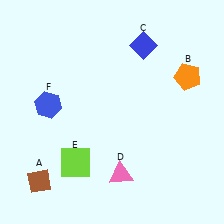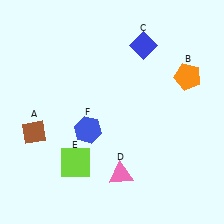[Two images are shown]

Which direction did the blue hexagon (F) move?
The blue hexagon (F) moved right.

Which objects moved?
The objects that moved are: the brown diamond (A), the blue hexagon (F).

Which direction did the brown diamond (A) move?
The brown diamond (A) moved up.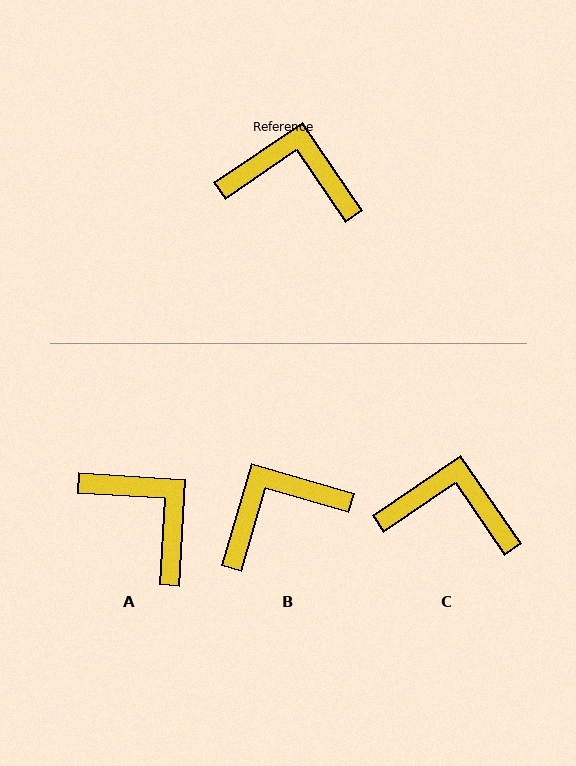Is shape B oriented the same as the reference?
No, it is off by about 40 degrees.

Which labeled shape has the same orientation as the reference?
C.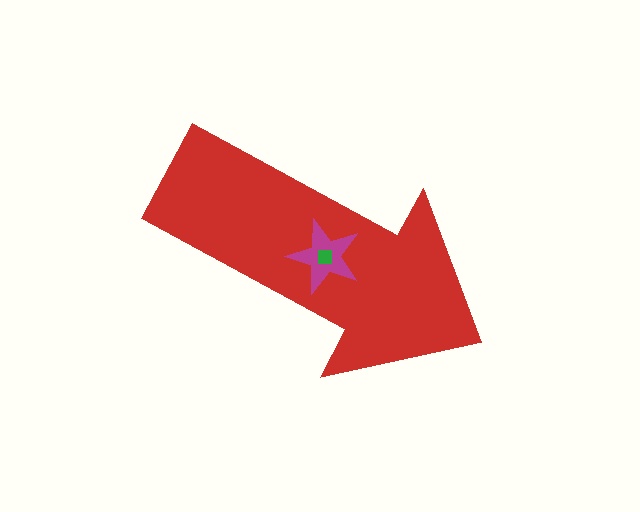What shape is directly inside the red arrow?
The magenta star.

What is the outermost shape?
The red arrow.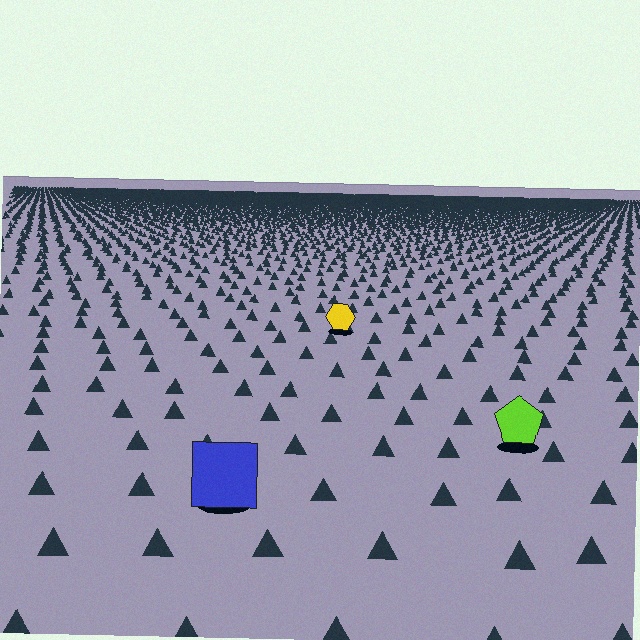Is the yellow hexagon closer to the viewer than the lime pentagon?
No. The lime pentagon is closer — you can tell from the texture gradient: the ground texture is coarser near it.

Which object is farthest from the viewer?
The yellow hexagon is farthest from the viewer. It appears smaller and the ground texture around it is denser.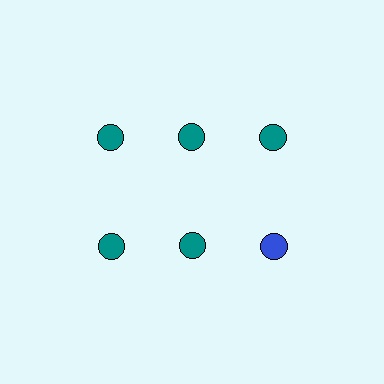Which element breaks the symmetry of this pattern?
The blue circle in the second row, center column breaks the symmetry. All other shapes are teal circles.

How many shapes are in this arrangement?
There are 6 shapes arranged in a grid pattern.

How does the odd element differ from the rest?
It has a different color: blue instead of teal.